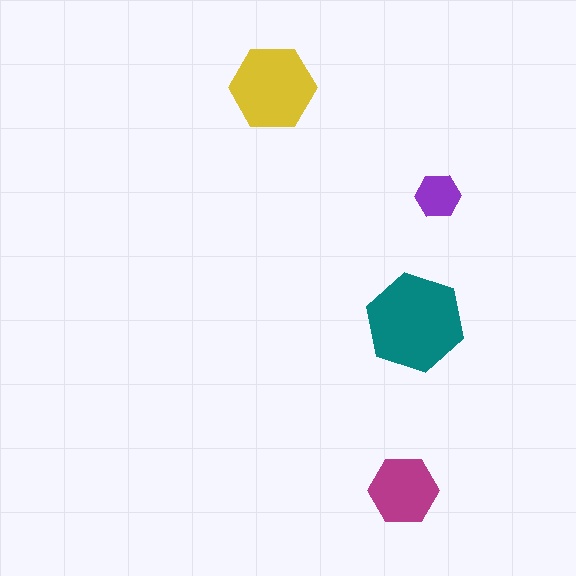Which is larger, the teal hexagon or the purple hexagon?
The teal one.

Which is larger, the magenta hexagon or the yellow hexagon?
The yellow one.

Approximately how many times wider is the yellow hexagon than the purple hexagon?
About 2 times wider.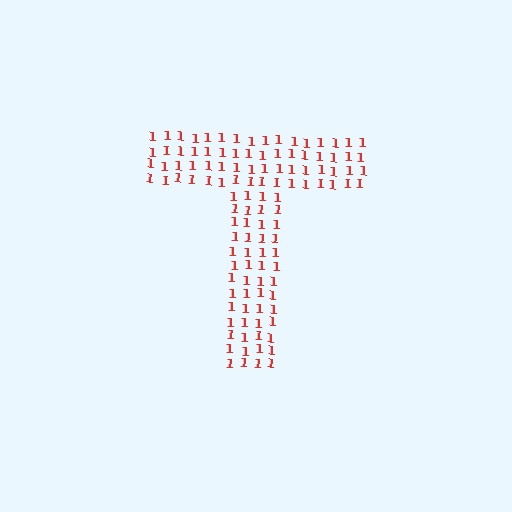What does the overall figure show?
The overall figure shows the letter T.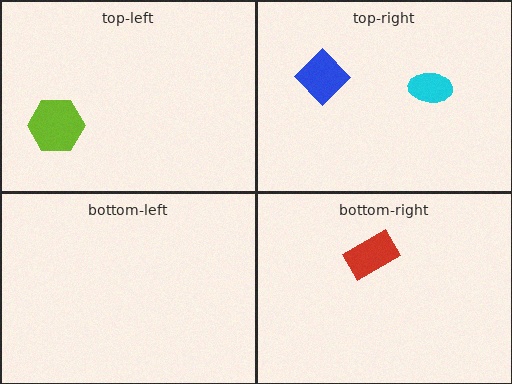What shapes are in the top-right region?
The cyan ellipse, the blue diamond.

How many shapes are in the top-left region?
1.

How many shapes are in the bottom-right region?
1.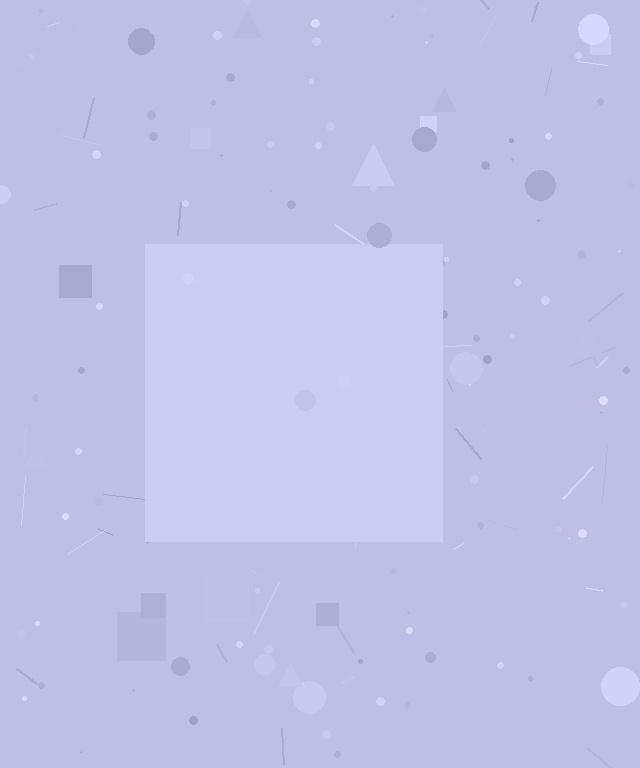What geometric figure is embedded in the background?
A square is embedded in the background.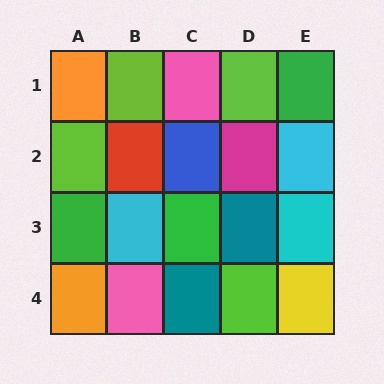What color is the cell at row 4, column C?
Teal.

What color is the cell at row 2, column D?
Magenta.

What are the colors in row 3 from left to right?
Green, cyan, green, teal, cyan.